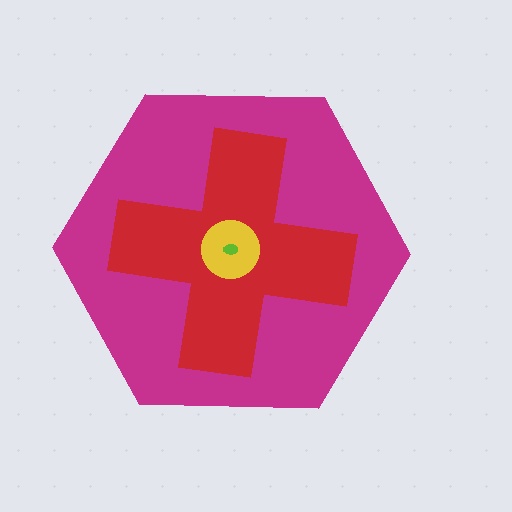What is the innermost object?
The lime ellipse.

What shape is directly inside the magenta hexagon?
The red cross.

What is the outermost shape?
The magenta hexagon.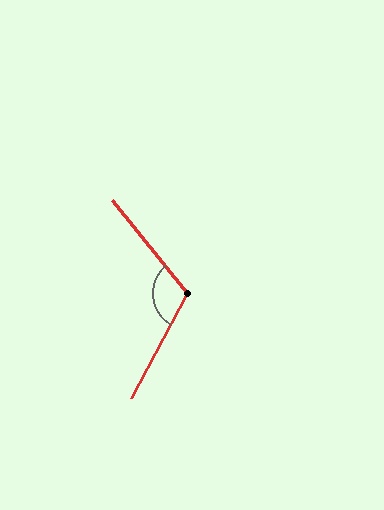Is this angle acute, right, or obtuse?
It is obtuse.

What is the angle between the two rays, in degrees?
Approximately 113 degrees.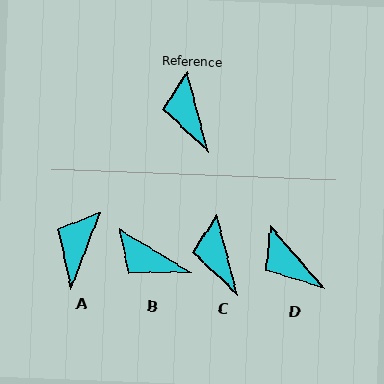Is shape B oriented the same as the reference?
No, it is off by about 44 degrees.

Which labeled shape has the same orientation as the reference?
C.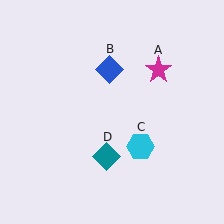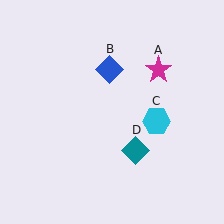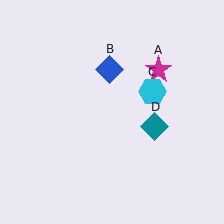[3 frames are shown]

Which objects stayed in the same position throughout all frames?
Magenta star (object A) and blue diamond (object B) remained stationary.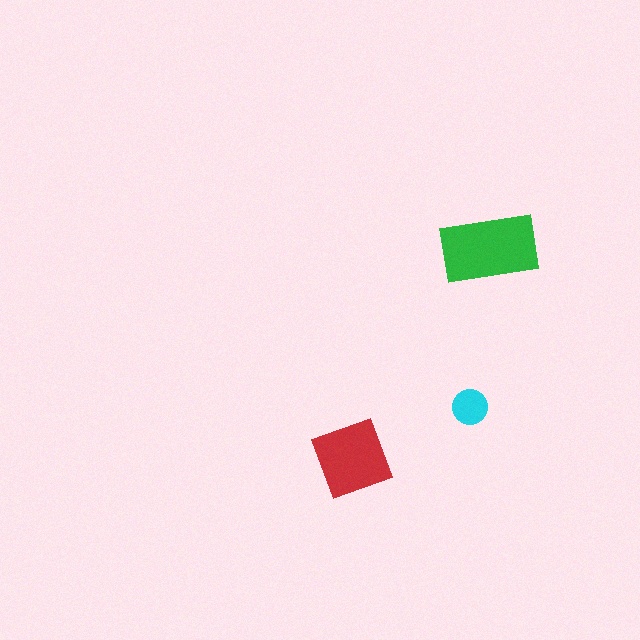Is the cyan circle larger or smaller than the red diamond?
Smaller.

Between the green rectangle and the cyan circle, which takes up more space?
The green rectangle.